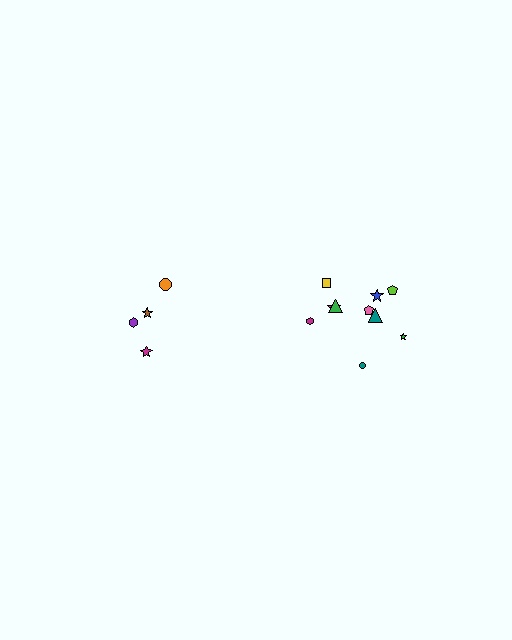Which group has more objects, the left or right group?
The right group.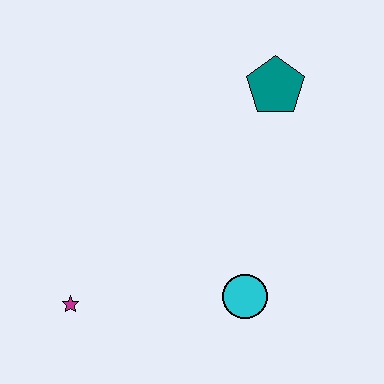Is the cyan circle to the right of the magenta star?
Yes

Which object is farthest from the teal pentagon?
The magenta star is farthest from the teal pentagon.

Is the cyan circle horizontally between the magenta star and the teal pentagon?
Yes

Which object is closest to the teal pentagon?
The cyan circle is closest to the teal pentagon.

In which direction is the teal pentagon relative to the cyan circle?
The teal pentagon is above the cyan circle.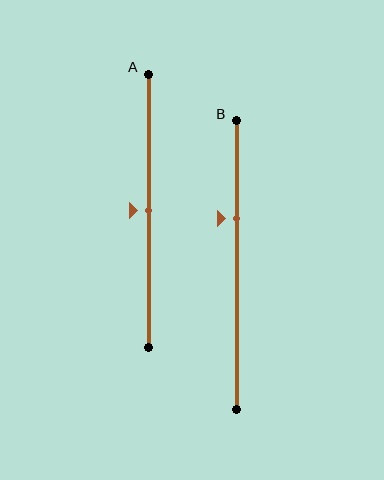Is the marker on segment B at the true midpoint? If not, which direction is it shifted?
No, the marker on segment B is shifted upward by about 16% of the segment length.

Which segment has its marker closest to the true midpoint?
Segment A has its marker closest to the true midpoint.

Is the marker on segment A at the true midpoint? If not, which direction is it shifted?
Yes, the marker on segment A is at the true midpoint.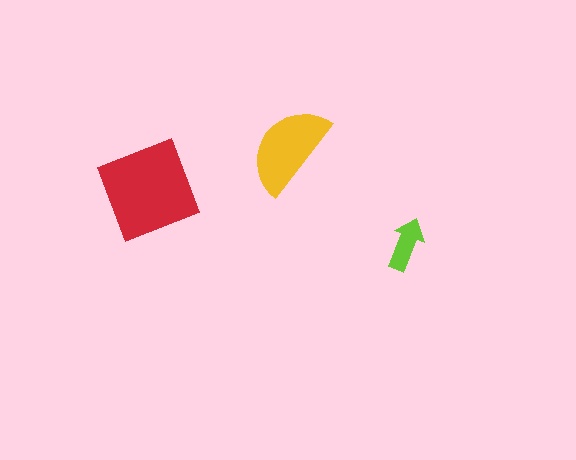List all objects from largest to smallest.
The red square, the yellow semicircle, the lime arrow.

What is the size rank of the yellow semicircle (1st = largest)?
2nd.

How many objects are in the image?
There are 3 objects in the image.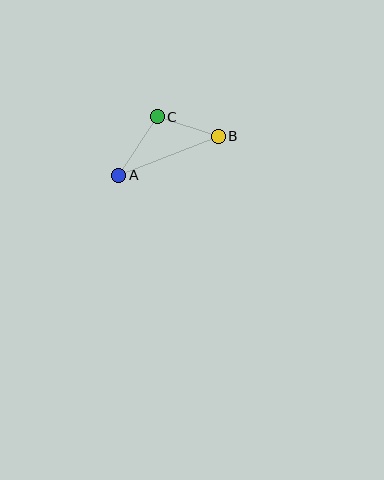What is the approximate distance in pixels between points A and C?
The distance between A and C is approximately 70 pixels.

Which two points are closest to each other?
Points B and C are closest to each other.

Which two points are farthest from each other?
Points A and B are farthest from each other.